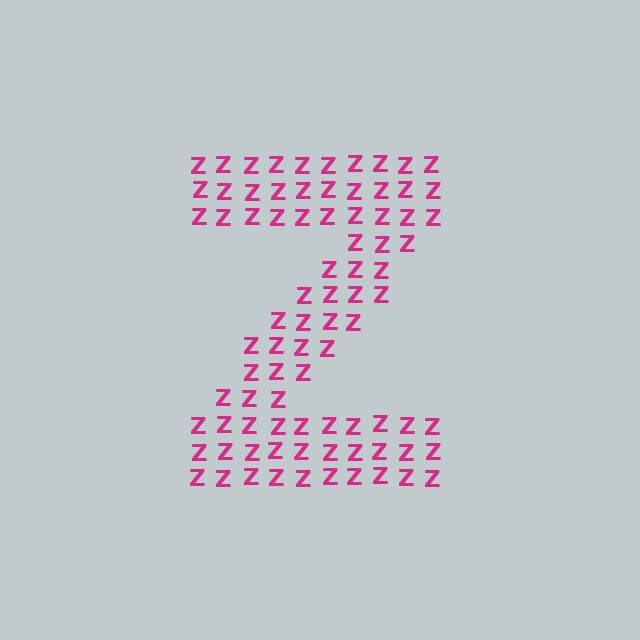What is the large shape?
The large shape is the letter Z.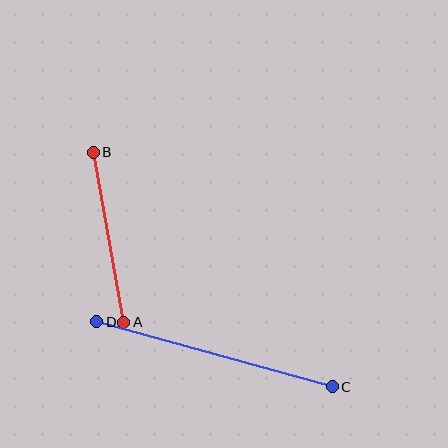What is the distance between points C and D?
The distance is approximately 244 pixels.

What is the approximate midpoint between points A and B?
The midpoint is at approximately (109, 237) pixels.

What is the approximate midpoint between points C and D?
The midpoint is at approximately (215, 354) pixels.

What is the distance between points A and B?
The distance is approximately 172 pixels.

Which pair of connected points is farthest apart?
Points C and D are farthest apart.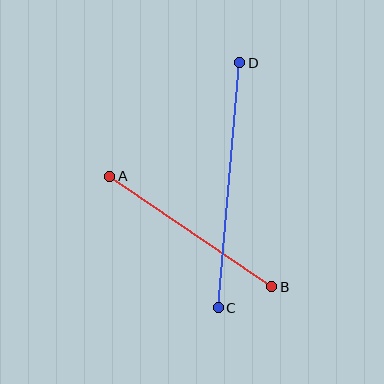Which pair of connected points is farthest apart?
Points C and D are farthest apart.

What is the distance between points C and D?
The distance is approximately 246 pixels.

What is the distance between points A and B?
The distance is approximately 196 pixels.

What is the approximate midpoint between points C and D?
The midpoint is at approximately (229, 185) pixels.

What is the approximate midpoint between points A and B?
The midpoint is at approximately (191, 231) pixels.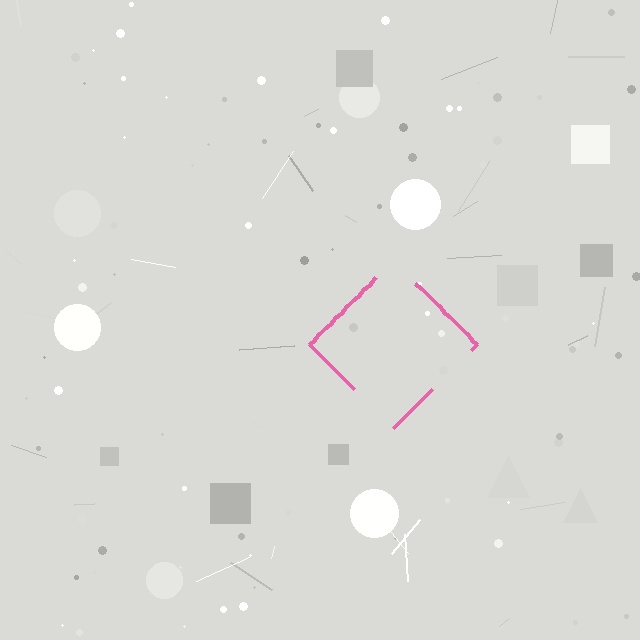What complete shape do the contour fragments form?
The contour fragments form a diamond.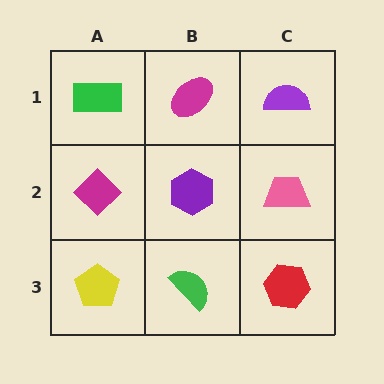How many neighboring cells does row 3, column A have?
2.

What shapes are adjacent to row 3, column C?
A pink trapezoid (row 2, column C), a green semicircle (row 3, column B).